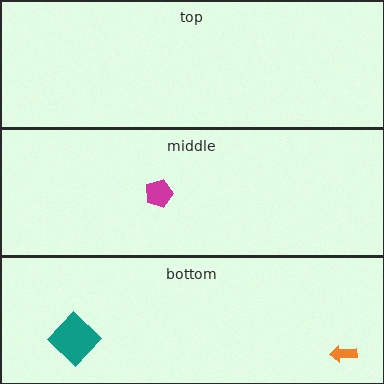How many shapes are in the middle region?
1.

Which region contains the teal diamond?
The bottom region.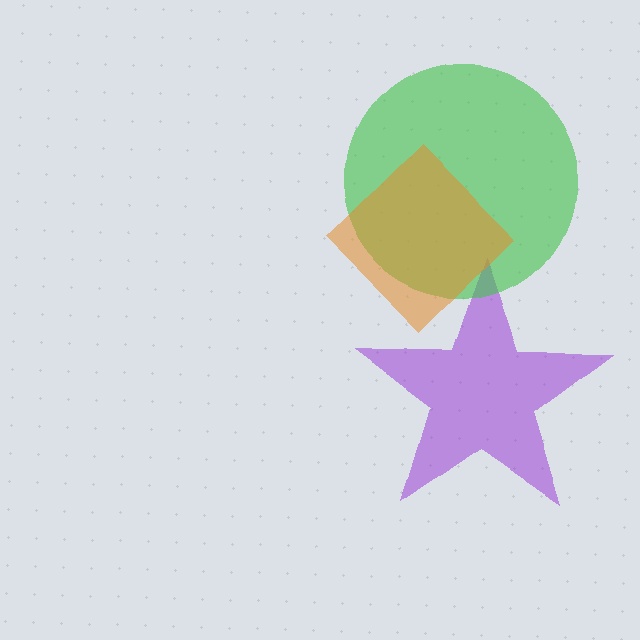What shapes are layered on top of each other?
The layered shapes are: a purple star, a green circle, an orange diamond.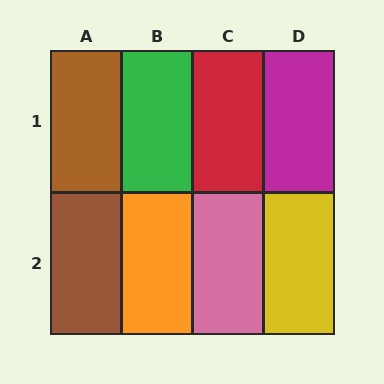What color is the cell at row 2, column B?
Orange.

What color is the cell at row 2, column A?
Brown.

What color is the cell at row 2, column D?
Yellow.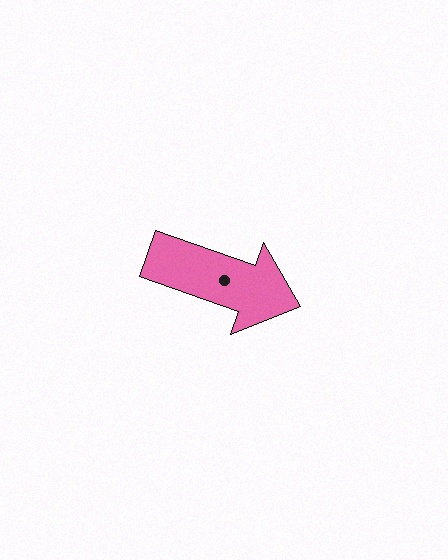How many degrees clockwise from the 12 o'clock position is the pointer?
Approximately 109 degrees.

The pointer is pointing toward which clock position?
Roughly 4 o'clock.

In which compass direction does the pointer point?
East.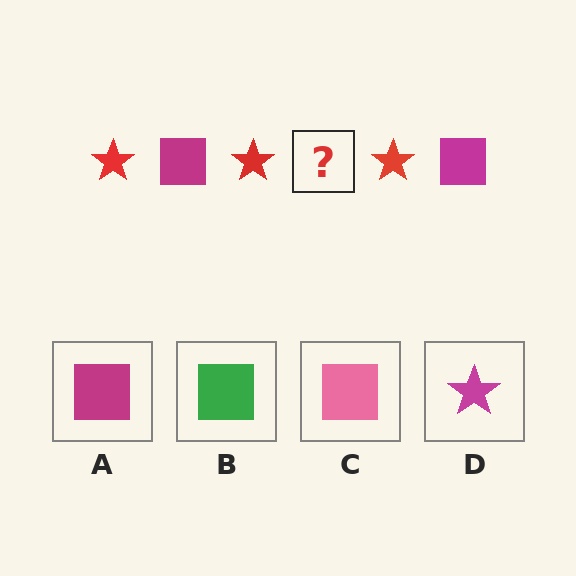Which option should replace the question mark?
Option A.